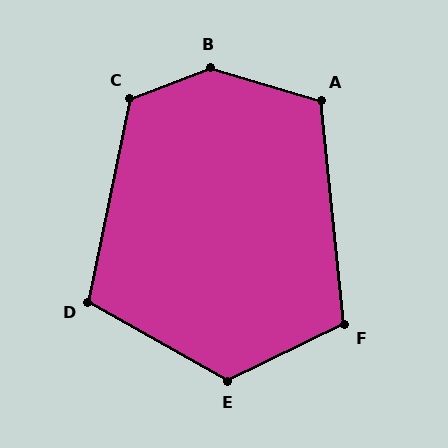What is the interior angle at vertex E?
Approximately 125 degrees (obtuse).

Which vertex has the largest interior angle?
B, at approximately 142 degrees.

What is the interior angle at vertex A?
Approximately 113 degrees (obtuse).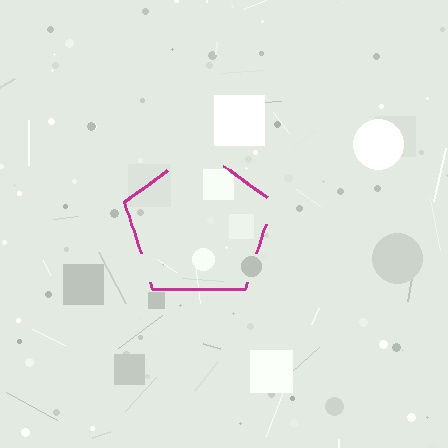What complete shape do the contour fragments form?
The contour fragments form a pentagon.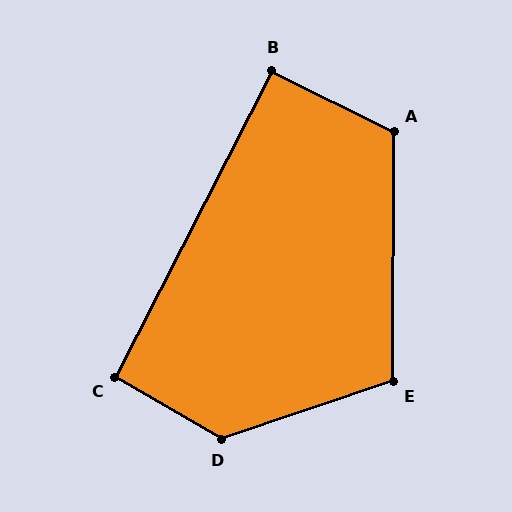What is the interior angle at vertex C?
Approximately 93 degrees (approximately right).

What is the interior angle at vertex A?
Approximately 116 degrees (obtuse).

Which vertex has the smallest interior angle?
B, at approximately 91 degrees.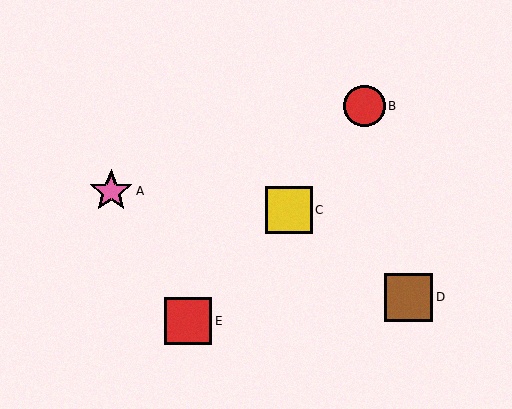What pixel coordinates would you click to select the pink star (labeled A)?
Click at (111, 191) to select the pink star A.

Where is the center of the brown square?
The center of the brown square is at (408, 297).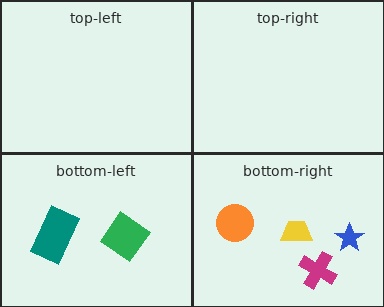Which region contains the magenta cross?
The bottom-right region.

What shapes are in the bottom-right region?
The blue star, the magenta cross, the orange circle, the yellow trapezoid.